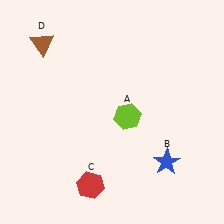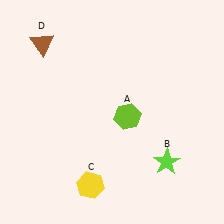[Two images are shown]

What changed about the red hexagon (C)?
In Image 1, C is red. In Image 2, it changed to yellow.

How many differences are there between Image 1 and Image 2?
There are 2 differences between the two images.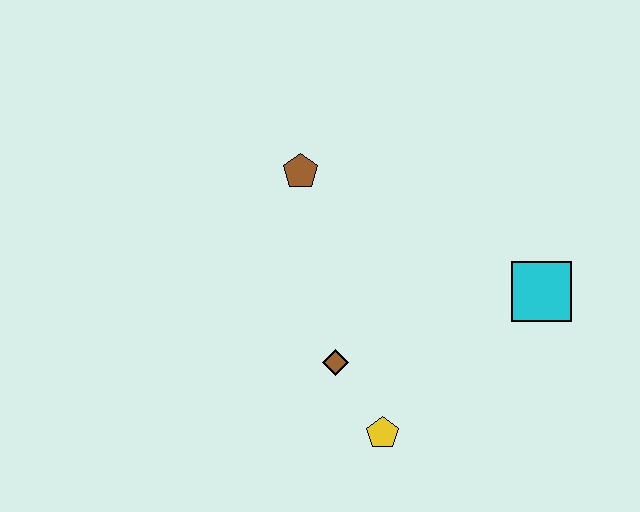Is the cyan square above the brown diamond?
Yes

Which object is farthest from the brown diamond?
The cyan square is farthest from the brown diamond.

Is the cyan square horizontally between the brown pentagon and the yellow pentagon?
No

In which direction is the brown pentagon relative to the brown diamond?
The brown pentagon is above the brown diamond.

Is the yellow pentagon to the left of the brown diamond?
No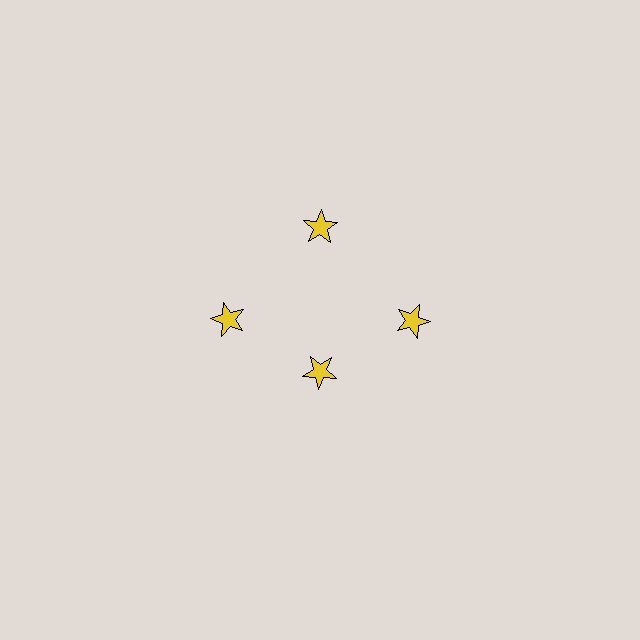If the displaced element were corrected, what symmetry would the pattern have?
It would have 4-fold rotational symmetry — the pattern would map onto itself every 90 degrees.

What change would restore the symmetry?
The symmetry would be restored by moving it outward, back onto the ring so that all 4 stars sit at equal angles and equal distance from the center.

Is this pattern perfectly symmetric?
No. The 4 yellow stars are arranged in a ring, but one element near the 6 o'clock position is pulled inward toward the center, breaking the 4-fold rotational symmetry.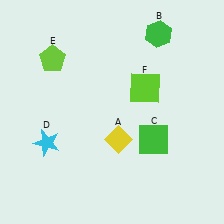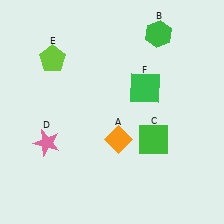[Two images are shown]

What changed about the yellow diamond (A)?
In Image 1, A is yellow. In Image 2, it changed to orange.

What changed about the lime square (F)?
In Image 1, F is lime. In Image 2, it changed to green.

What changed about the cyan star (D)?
In Image 1, D is cyan. In Image 2, it changed to pink.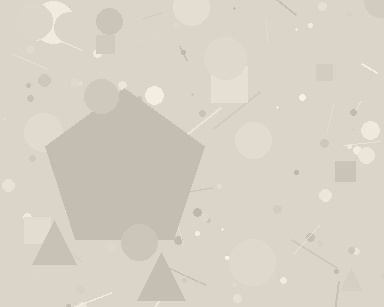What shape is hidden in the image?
A pentagon is hidden in the image.